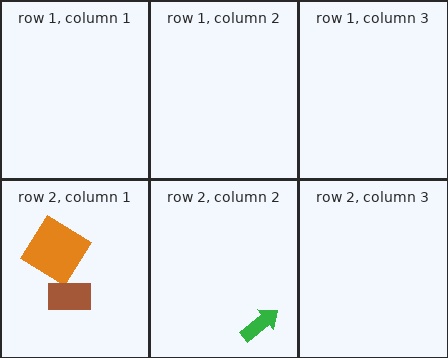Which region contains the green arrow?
The row 2, column 2 region.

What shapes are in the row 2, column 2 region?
The green arrow.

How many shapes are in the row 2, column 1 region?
2.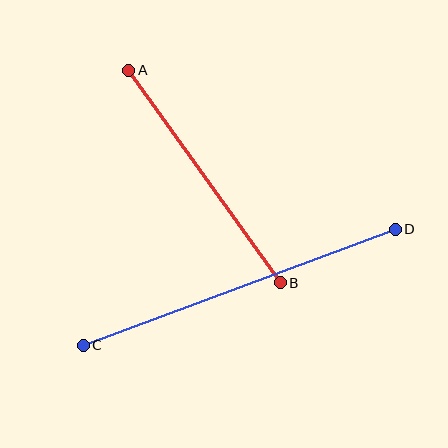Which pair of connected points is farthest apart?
Points C and D are farthest apart.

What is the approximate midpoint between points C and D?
The midpoint is at approximately (239, 287) pixels.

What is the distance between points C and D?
The distance is approximately 333 pixels.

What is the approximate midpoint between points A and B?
The midpoint is at approximately (204, 177) pixels.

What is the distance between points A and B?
The distance is approximately 261 pixels.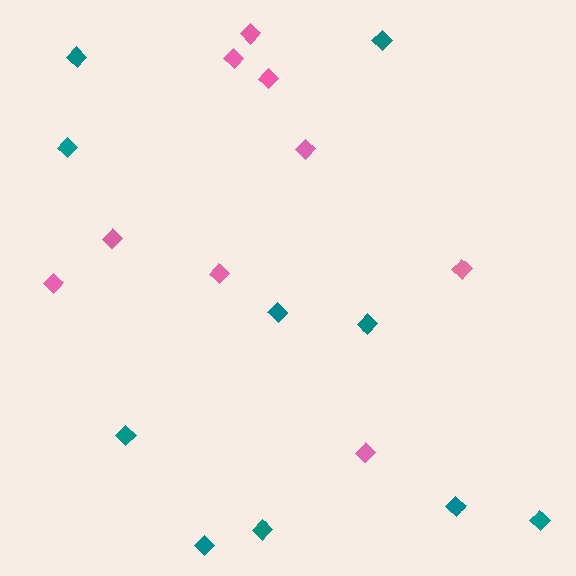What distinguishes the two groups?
There are 2 groups: one group of teal diamonds (10) and one group of pink diamonds (9).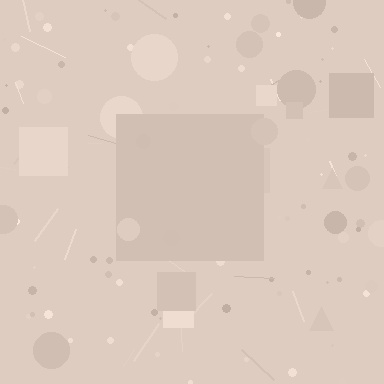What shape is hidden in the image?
A square is hidden in the image.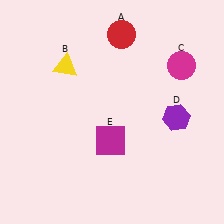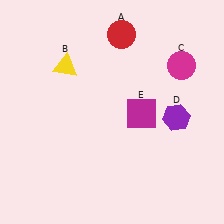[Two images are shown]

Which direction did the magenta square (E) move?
The magenta square (E) moved right.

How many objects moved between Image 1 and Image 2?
1 object moved between the two images.